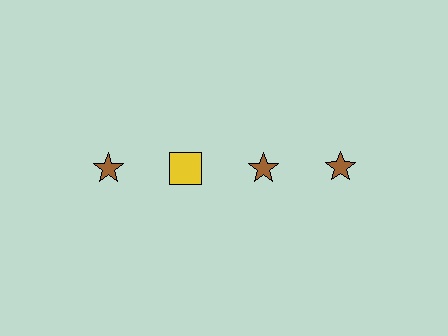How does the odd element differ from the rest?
It differs in both color (yellow instead of brown) and shape (square instead of star).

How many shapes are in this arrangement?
There are 4 shapes arranged in a grid pattern.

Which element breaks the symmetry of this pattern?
The yellow square in the top row, second from left column breaks the symmetry. All other shapes are brown stars.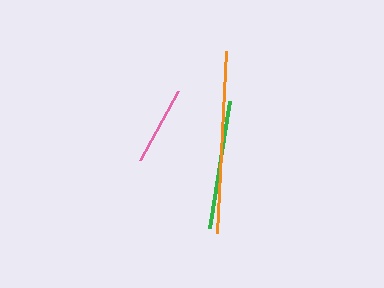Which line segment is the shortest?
The pink line is the shortest at approximately 80 pixels.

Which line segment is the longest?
The orange line is the longest at approximately 182 pixels.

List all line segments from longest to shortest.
From longest to shortest: orange, green, pink.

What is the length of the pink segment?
The pink segment is approximately 80 pixels long.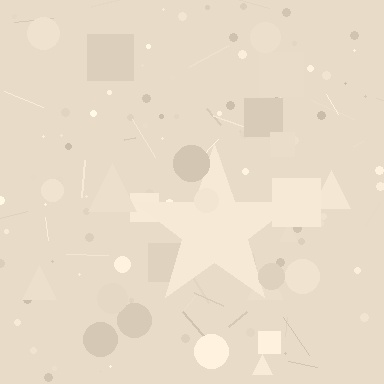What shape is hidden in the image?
A star is hidden in the image.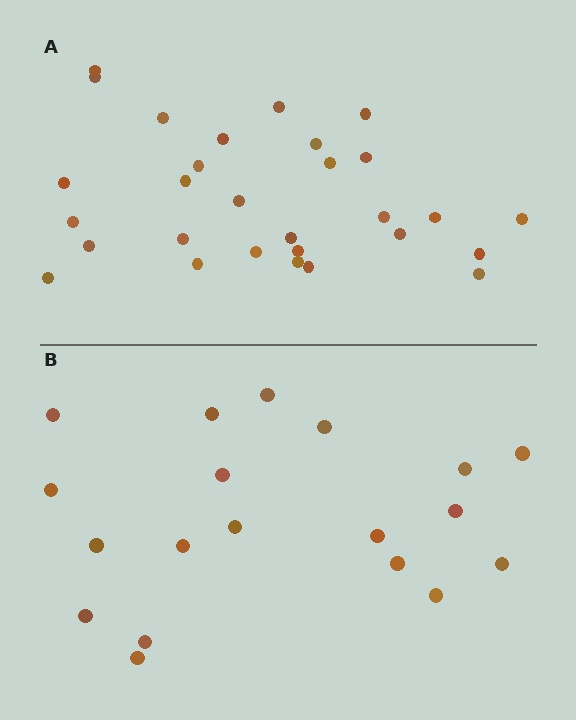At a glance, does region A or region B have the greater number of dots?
Region A (the top region) has more dots.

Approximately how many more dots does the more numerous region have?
Region A has roughly 10 or so more dots than region B.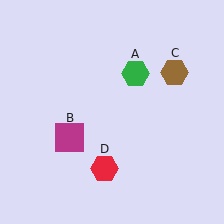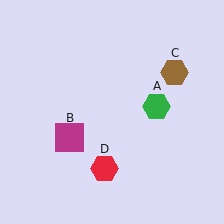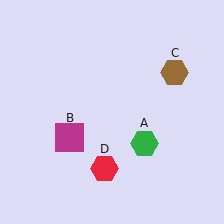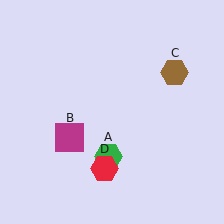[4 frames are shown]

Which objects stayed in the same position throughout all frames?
Magenta square (object B) and brown hexagon (object C) and red hexagon (object D) remained stationary.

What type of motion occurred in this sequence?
The green hexagon (object A) rotated clockwise around the center of the scene.